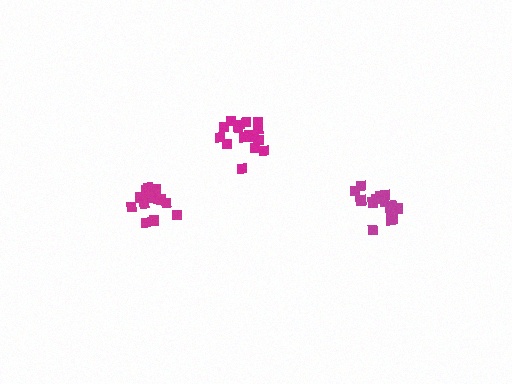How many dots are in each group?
Group 1: 17 dots, Group 2: 17 dots, Group 3: 16 dots (50 total).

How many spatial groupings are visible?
There are 3 spatial groupings.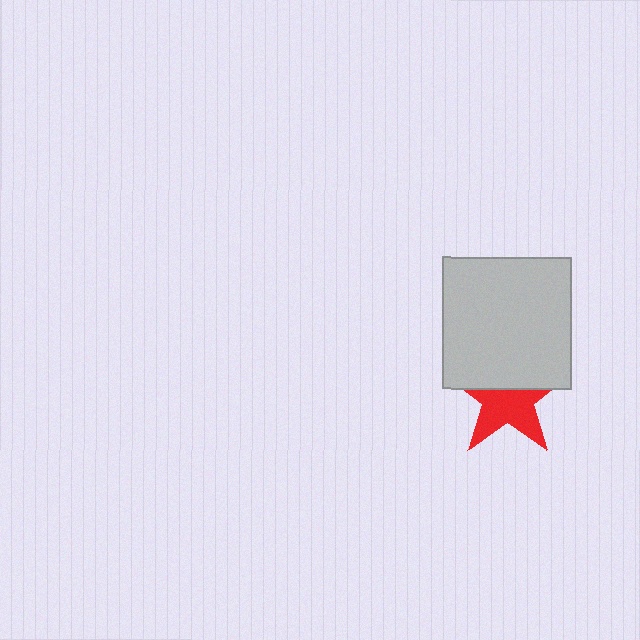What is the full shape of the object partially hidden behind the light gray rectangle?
The partially hidden object is a red star.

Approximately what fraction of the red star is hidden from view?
Roughly 46% of the red star is hidden behind the light gray rectangle.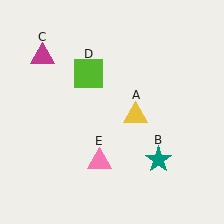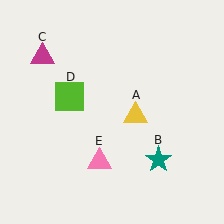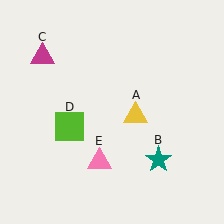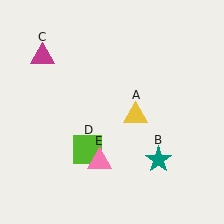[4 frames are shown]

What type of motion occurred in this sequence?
The lime square (object D) rotated counterclockwise around the center of the scene.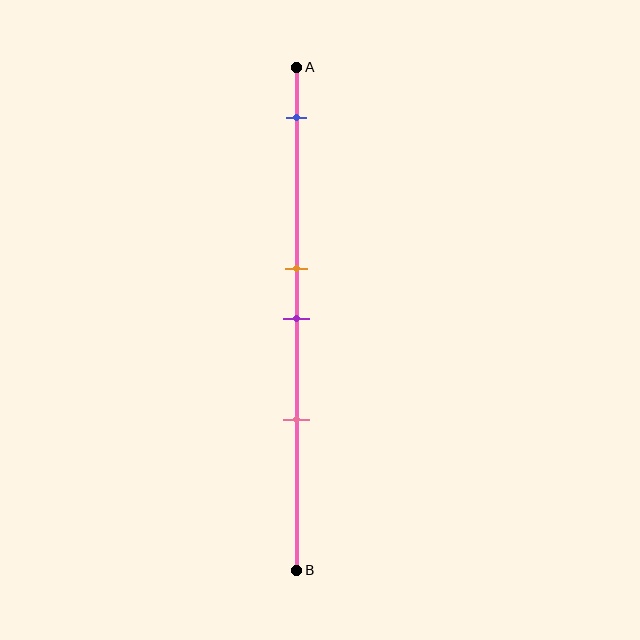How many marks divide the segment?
There are 4 marks dividing the segment.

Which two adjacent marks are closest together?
The orange and purple marks are the closest adjacent pair.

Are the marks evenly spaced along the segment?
No, the marks are not evenly spaced.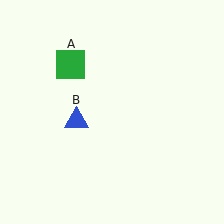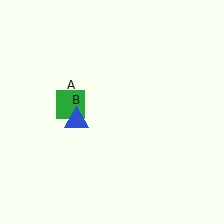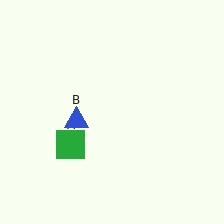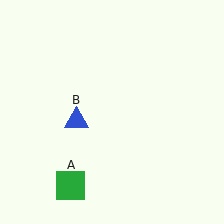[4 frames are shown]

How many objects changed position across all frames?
1 object changed position: green square (object A).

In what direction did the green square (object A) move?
The green square (object A) moved down.